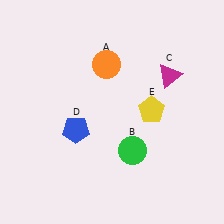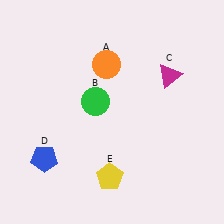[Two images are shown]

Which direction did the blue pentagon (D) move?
The blue pentagon (D) moved left.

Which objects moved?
The objects that moved are: the green circle (B), the blue pentagon (D), the yellow pentagon (E).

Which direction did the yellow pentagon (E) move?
The yellow pentagon (E) moved down.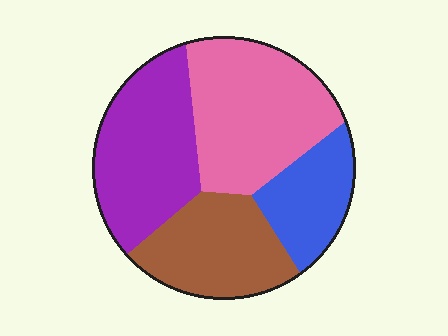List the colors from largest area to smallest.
From largest to smallest: pink, purple, brown, blue.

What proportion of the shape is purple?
Purple takes up about one quarter (1/4) of the shape.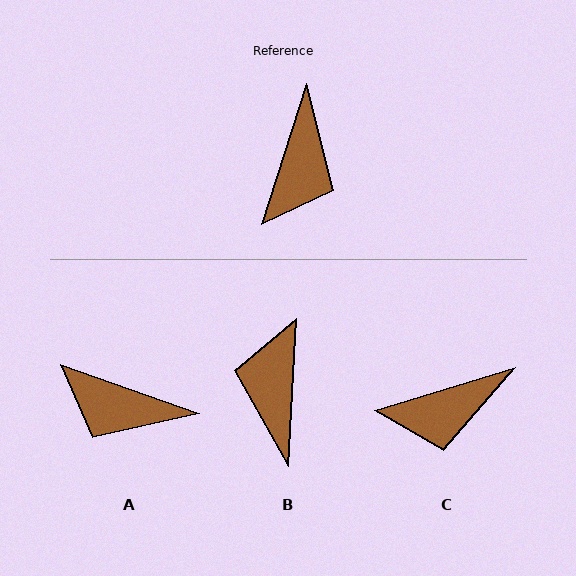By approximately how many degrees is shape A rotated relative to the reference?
Approximately 92 degrees clockwise.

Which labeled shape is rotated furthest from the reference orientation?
B, about 165 degrees away.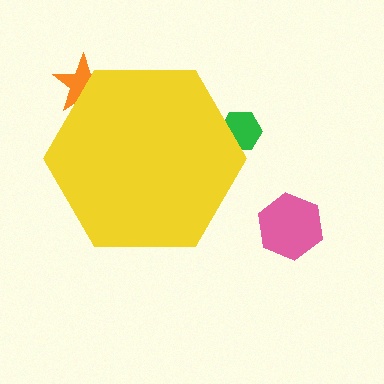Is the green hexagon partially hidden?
Yes, the green hexagon is partially hidden behind the yellow hexagon.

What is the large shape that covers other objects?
A yellow hexagon.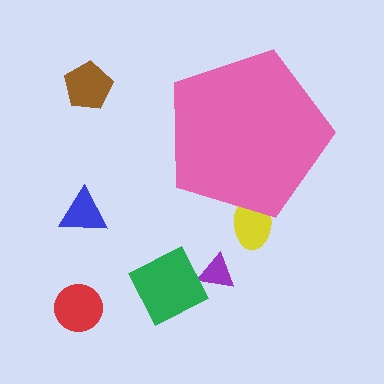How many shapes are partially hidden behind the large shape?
1 shape is partially hidden.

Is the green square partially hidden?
No, the green square is fully visible.